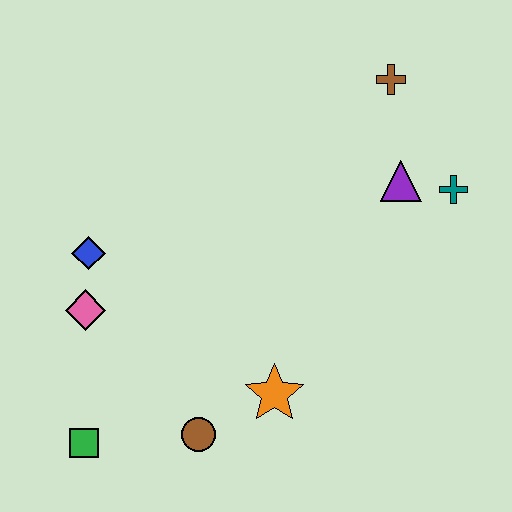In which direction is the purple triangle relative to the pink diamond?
The purple triangle is to the right of the pink diamond.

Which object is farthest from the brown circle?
The brown cross is farthest from the brown circle.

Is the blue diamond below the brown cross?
Yes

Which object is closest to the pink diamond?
The blue diamond is closest to the pink diamond.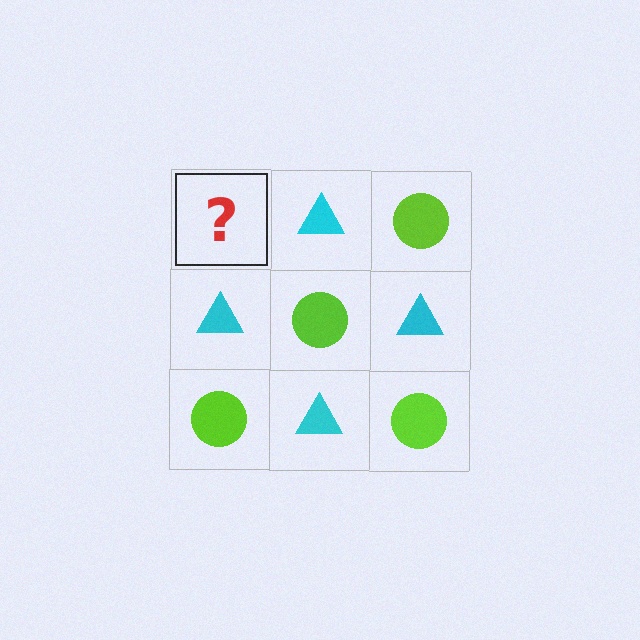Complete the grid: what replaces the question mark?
The question mark should be replaced with a lime circle.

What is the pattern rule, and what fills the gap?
The rule is that it alternates lime circle and cyan triangle in a checkerboard pattern. The gap should be filled with a lime circle.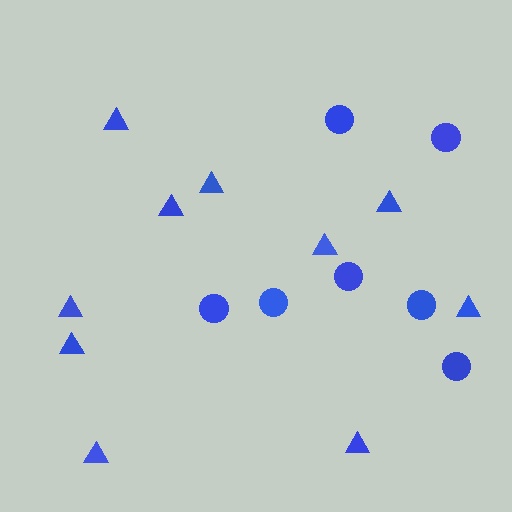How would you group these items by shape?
There are 2 groups: one group of circles (7) and one group of triangles (10).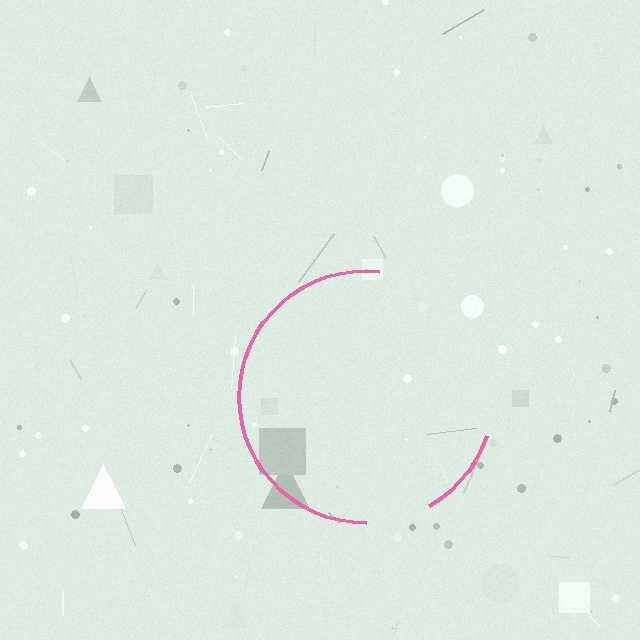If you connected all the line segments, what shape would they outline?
They would outline a circle.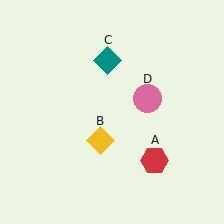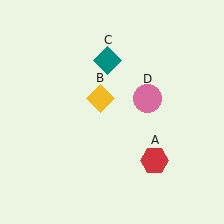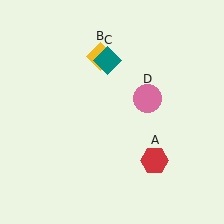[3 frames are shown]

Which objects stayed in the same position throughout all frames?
Red hexagon (object A) and teal diamond (object C) and pink circle (object D) remained stationary.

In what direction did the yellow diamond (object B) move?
The yellow diamond (object B) moved up.